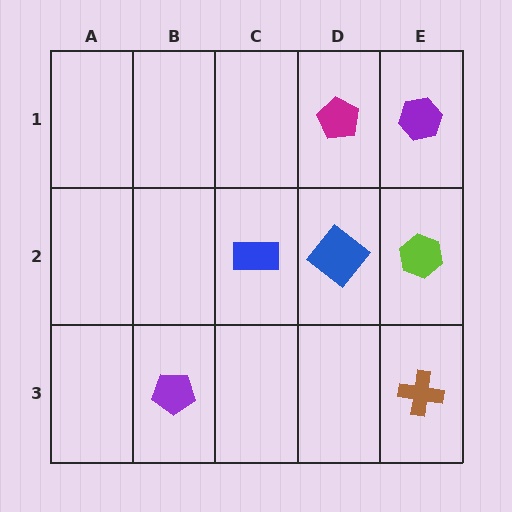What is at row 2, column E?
A lime hexagon.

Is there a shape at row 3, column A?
No, that cell is empty.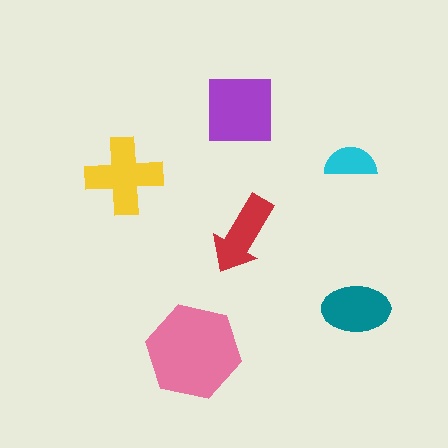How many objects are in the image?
There are 6 objects in the image.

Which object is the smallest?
The cyan semicircle.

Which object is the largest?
The pink hexagon.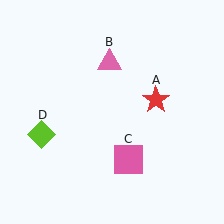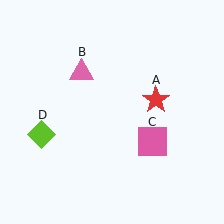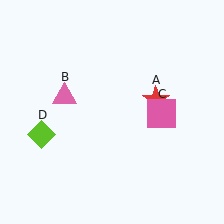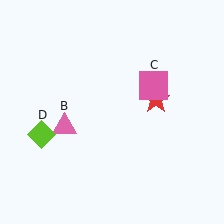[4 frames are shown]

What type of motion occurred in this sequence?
The pink triangle (object B), pink square (object C) rotated counterclockwise around the center of the scene.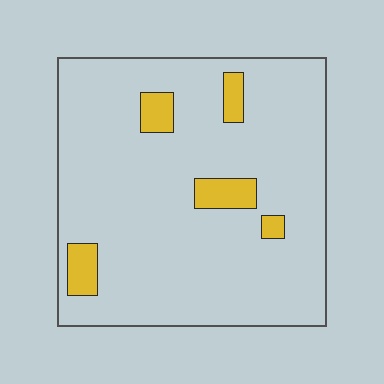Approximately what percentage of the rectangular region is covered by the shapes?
Approximately 10%.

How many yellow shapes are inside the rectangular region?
5.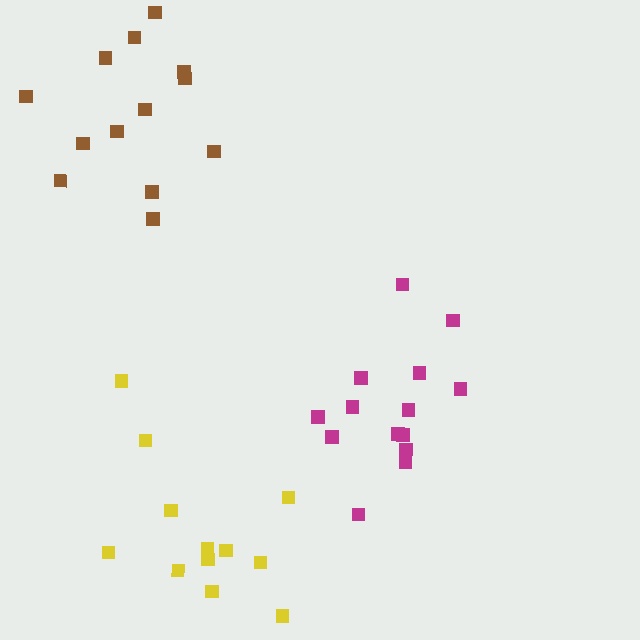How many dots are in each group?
Group 1: 14 dots, Group 2: 13 dots, Group 3: 12 dots (39 total).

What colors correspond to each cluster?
The clusters are colored: magenta, brown, yellow.